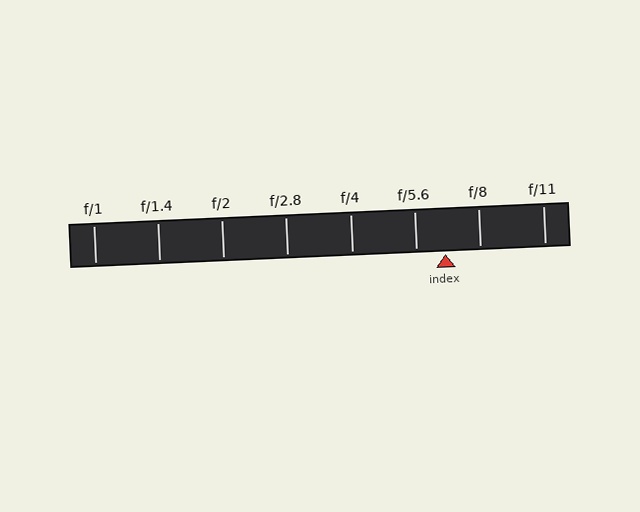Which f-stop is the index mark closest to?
The index mark is closest to f/5.6.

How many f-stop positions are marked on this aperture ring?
There are 8 f-stop positions marked.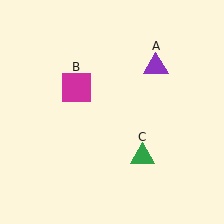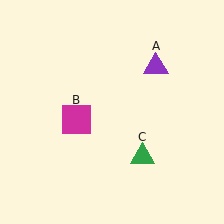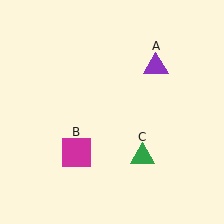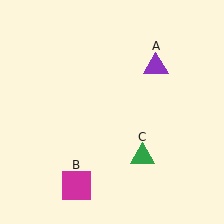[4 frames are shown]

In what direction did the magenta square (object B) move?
The magenta square (object B) moved down.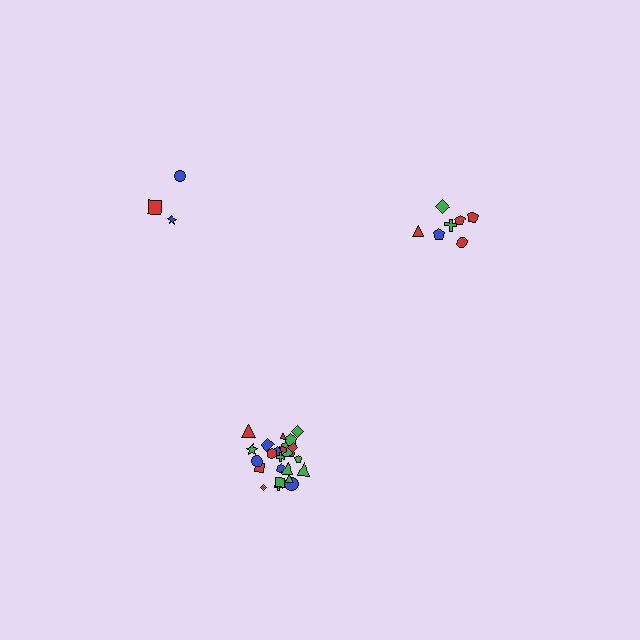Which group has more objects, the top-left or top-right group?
The top-right group.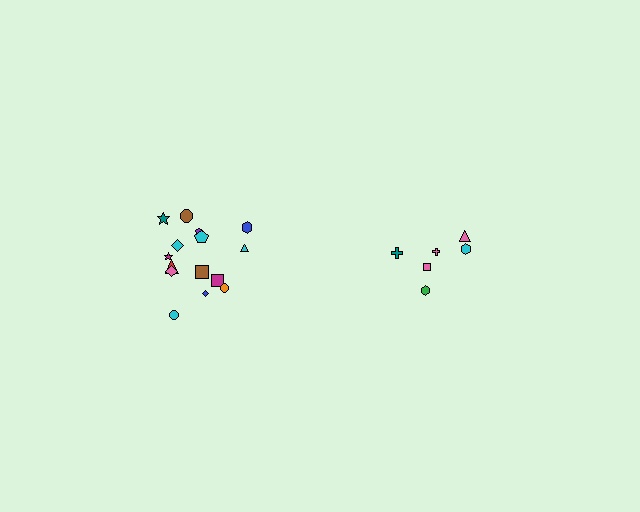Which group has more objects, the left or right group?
The left group.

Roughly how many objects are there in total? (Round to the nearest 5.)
Roughly 20 objects in total.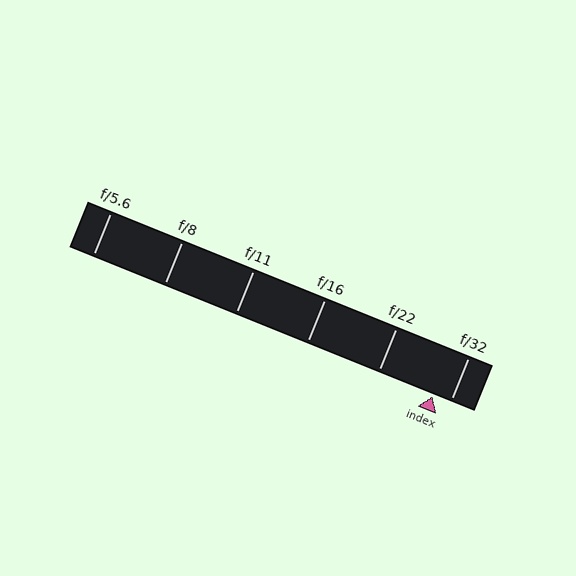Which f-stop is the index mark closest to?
The index mark is closest to f/32.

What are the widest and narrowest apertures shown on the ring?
The widest aperture shown is f/5.6 and the narrowest is f/32.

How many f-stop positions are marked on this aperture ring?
There are 6 f-stop positions marked.